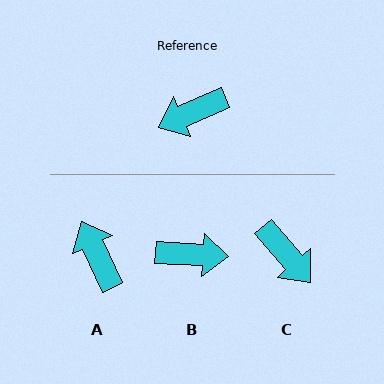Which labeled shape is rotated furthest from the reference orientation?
B, about 153 degrees away.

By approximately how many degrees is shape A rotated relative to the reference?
Approximately 89 degrees clockwise.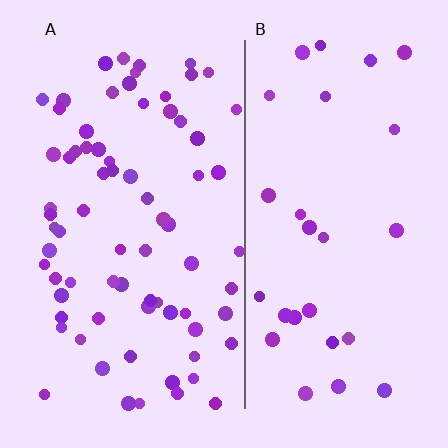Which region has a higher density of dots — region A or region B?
A (the left).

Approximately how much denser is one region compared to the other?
Approximately 2.6× — region A over region B.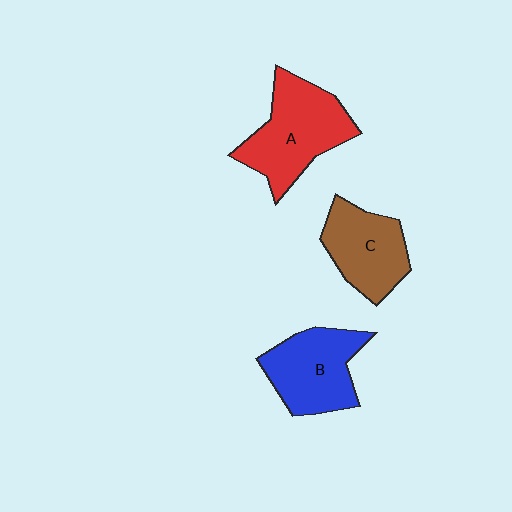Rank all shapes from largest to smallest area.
From largest to smallest: A (red), B (blue), C (brown).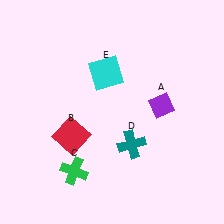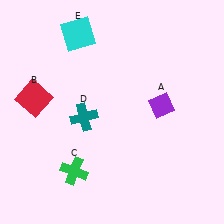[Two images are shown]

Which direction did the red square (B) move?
The red square (B) moved up.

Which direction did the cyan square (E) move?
The cyan square (E) moved up.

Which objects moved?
The objects that moved are: the red square (B), the teal cross (D), the cyan square (E).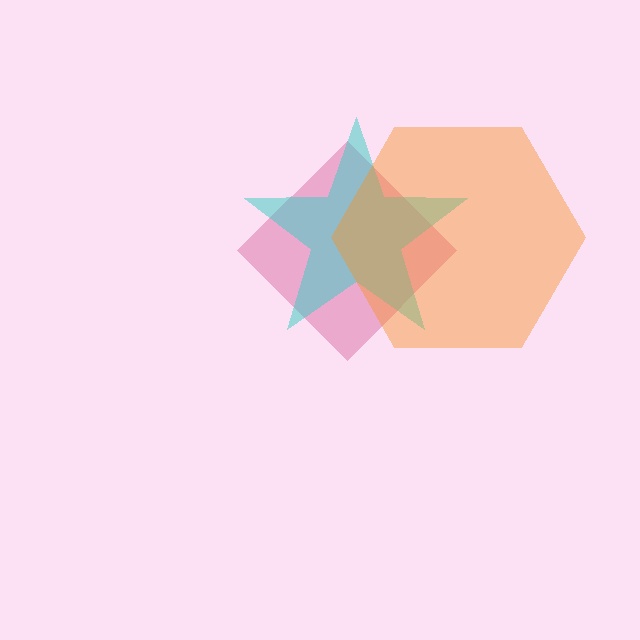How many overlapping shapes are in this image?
There are 3 overlapping shapes in the image.